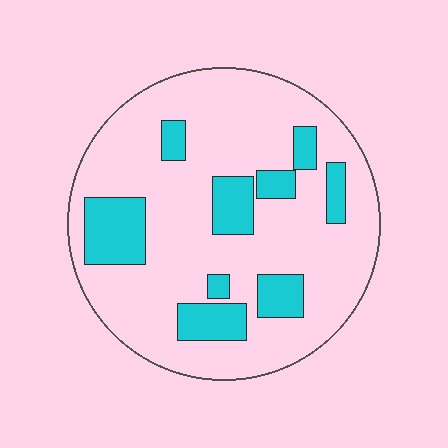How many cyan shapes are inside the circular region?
9.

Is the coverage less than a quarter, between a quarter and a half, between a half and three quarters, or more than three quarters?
Less than a quarter.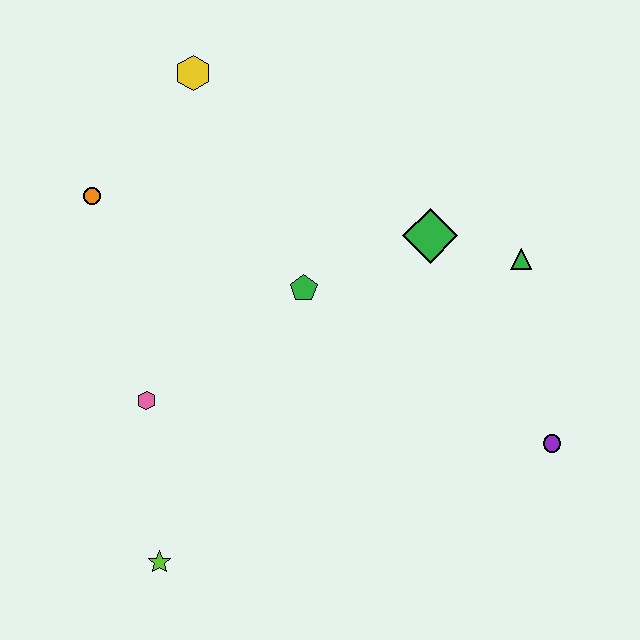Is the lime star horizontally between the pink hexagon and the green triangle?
Yes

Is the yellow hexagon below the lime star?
No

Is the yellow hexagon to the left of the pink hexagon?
No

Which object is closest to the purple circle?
The green triangle is closest to the purple circle.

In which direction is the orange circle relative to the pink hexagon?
The orange circle is above the pink hexagon.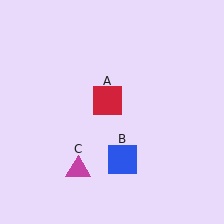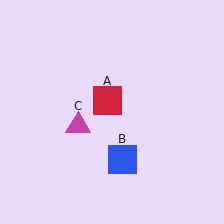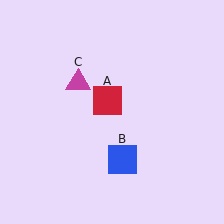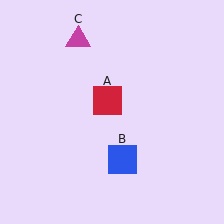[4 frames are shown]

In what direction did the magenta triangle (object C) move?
The magenta triangle (object C) moved up.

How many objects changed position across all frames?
1 object changed position: magenta triangle (object C).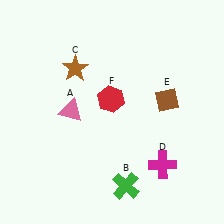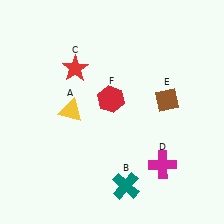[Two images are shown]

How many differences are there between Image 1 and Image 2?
There are 3 differences between the two images.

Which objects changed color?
A changed from pink to yellow. B changed from green to teal. C changed from brown to red.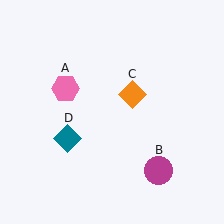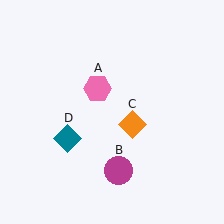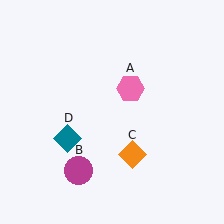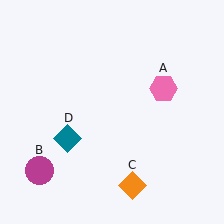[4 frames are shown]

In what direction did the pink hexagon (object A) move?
The pink hexagon (object A) moved right.